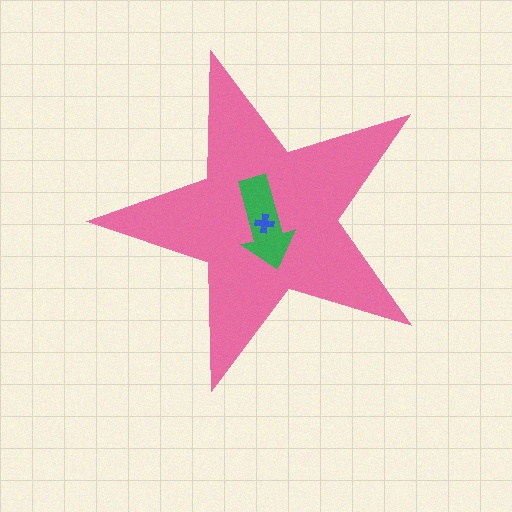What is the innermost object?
The blue cross.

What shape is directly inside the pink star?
The green arrow.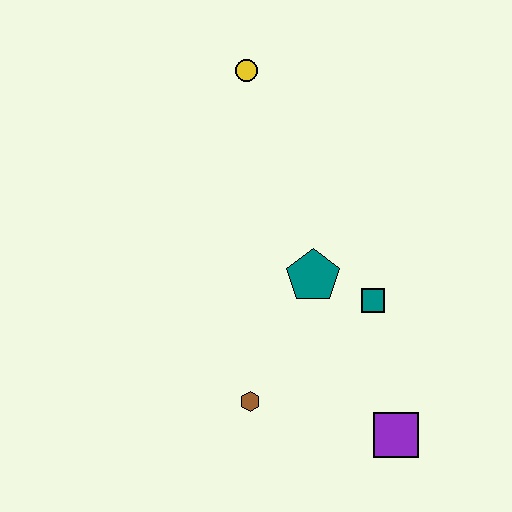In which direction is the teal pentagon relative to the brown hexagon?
The teal pentagon is above the brown hexagon.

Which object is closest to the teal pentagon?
The teal square is closest to the teal pentagon.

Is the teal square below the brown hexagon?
No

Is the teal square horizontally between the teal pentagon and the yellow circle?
No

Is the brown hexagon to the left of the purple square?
Yes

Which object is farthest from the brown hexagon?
The yellow circle is farthest from the brown hexagon.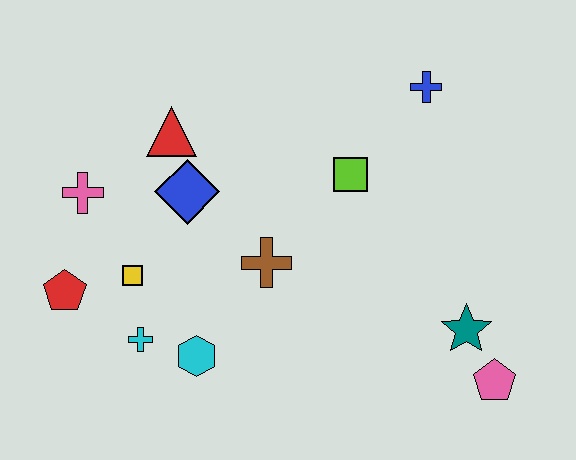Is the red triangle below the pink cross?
No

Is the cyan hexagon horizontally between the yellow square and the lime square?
Yes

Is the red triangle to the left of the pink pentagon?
Yes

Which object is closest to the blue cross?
The lime square is closest to the blue cross.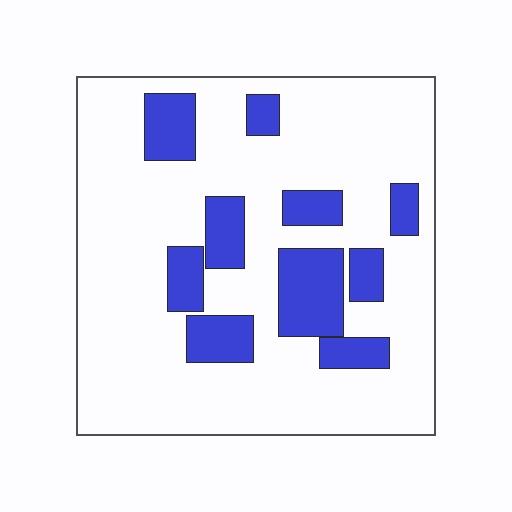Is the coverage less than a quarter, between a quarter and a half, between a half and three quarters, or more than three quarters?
Less than a quarter.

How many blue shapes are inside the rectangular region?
10.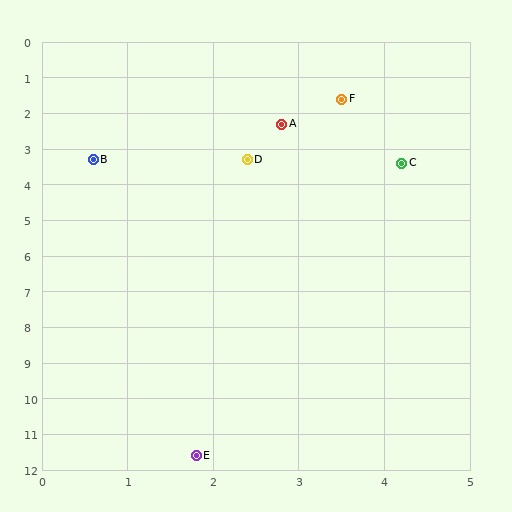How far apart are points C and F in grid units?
Points C and F are about 1.9 grid units apart.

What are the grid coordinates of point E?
Point E is at approximately (1.8, 11.6).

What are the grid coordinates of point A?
Point A is at approximately (2.8, 2.3).